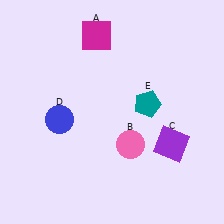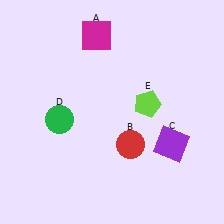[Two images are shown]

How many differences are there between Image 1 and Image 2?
There are 3 differences between the two images.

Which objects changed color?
B changed from pink to red. D changed from blue to green. E changed from teal to lime.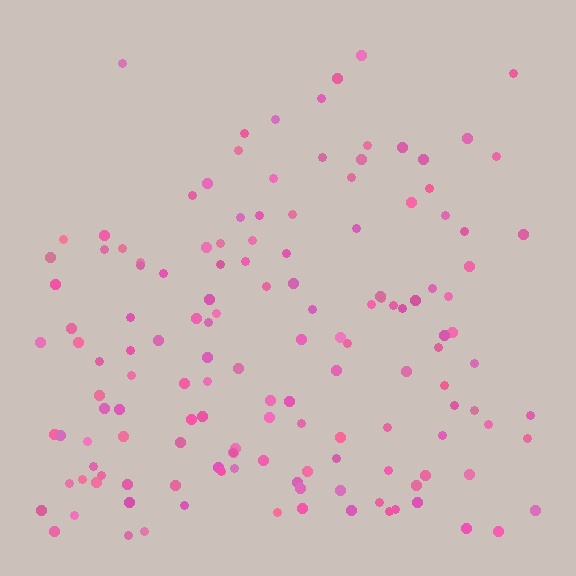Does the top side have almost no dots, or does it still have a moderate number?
Still a moderate number, just noticeably fewer than the bottom.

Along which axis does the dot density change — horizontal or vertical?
Vertical.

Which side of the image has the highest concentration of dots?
The bottom.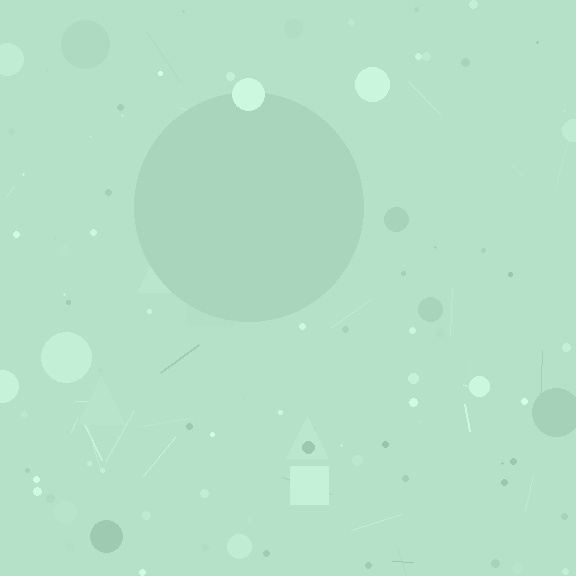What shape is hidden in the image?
A circle is hidden in the image.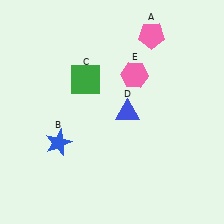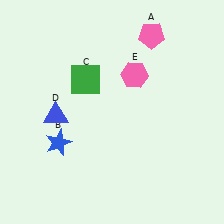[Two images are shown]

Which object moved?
The blue triangle (D) moved left.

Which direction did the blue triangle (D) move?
The blue triangle (D) moved left.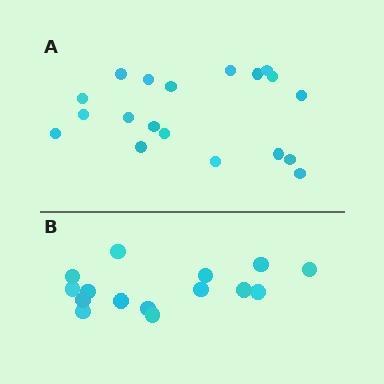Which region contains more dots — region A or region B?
Region A (the top region) has more dots.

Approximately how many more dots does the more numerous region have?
Region A has about 4 more dots than region B.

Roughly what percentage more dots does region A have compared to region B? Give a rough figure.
About 25% more.